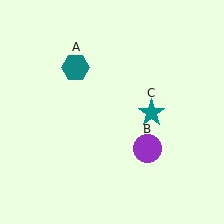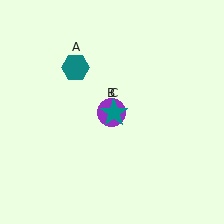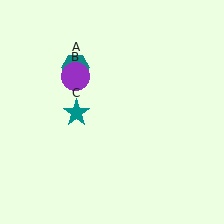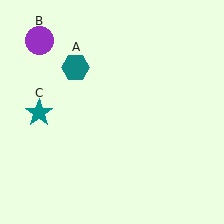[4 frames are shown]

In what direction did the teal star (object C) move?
The teal star (object C) moved left.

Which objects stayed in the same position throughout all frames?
Teal hexagon (object A) remained stationary.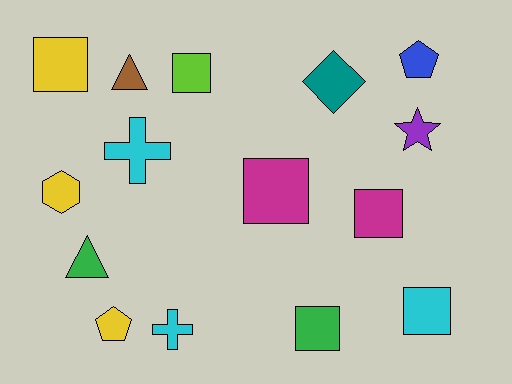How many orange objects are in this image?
There are no orange objects.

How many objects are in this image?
There are 15 objects.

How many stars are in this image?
There is 1 star.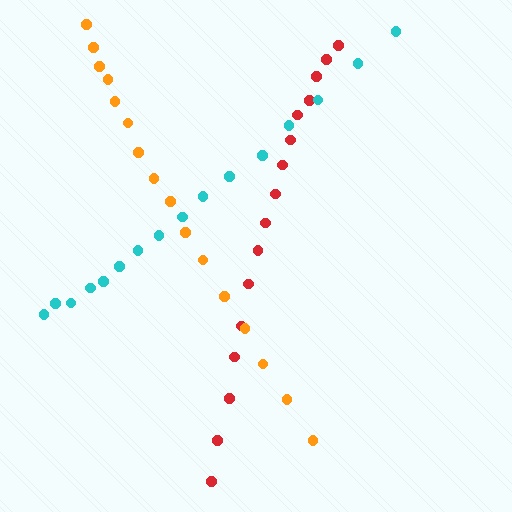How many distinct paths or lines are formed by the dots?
There are 3 distinct paths.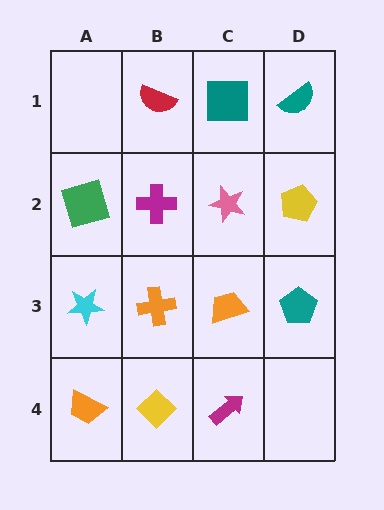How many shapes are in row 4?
3 shapes.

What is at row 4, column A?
An orange trapezoid.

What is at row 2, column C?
A pink star.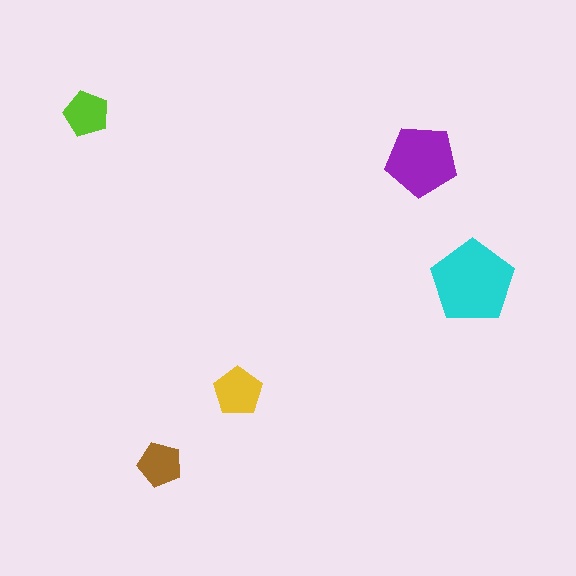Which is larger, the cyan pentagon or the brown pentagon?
The cyan one.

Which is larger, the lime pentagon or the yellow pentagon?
The yellow one.